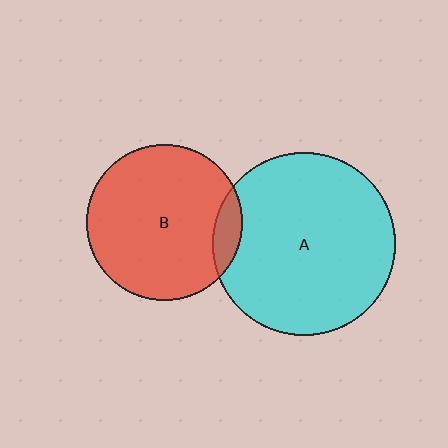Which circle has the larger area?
Circle A (cyan).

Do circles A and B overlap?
Yes.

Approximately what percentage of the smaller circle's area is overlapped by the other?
Approximately 10%.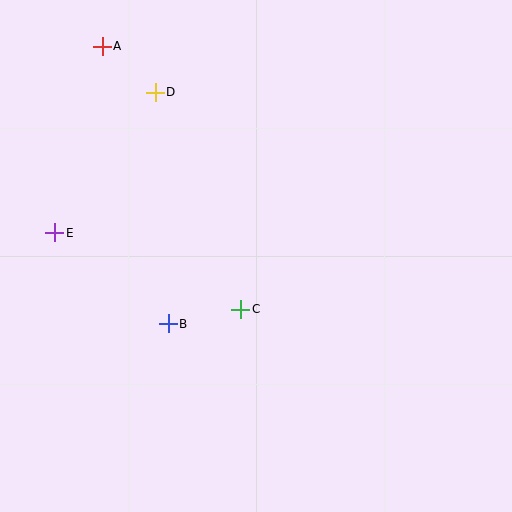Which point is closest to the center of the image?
Point C at (241, 309) is closest to the center.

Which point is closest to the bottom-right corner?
Point C is closest to the bottom-right corner.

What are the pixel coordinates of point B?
Point B is at (168, 324).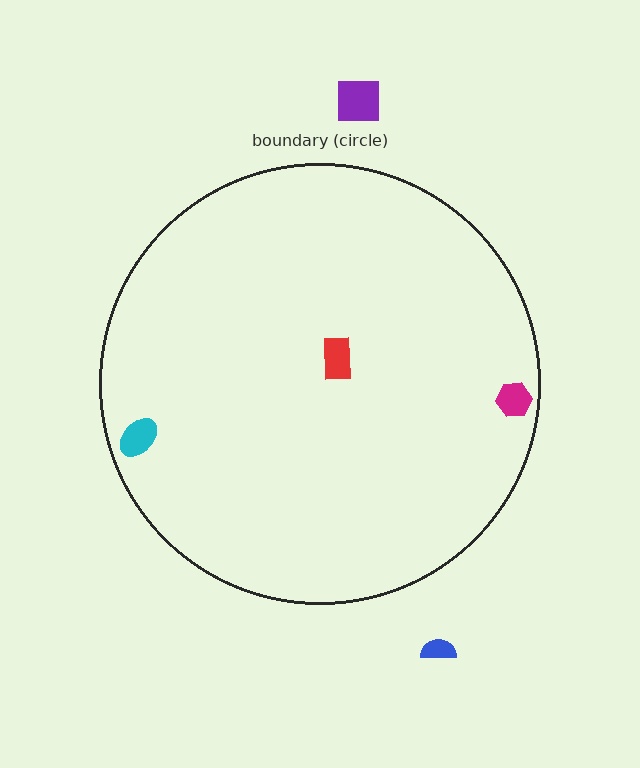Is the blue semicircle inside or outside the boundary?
Outside.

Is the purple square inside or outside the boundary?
Outside.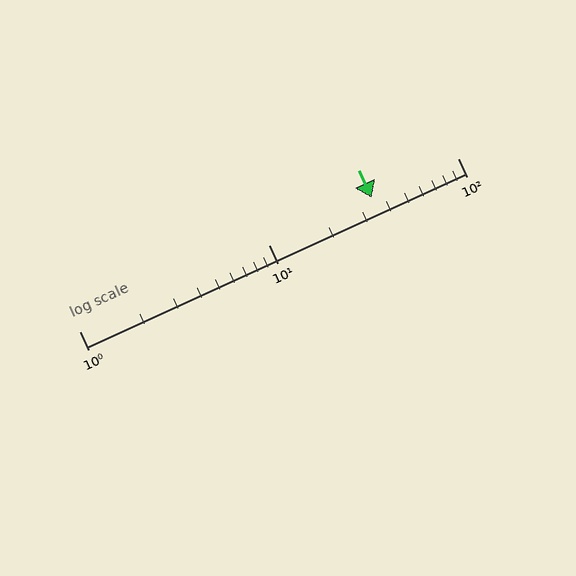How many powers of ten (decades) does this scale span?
The scale spans 2 decades, from 1 to 100.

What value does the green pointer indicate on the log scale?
The pointer indicates approximately 35.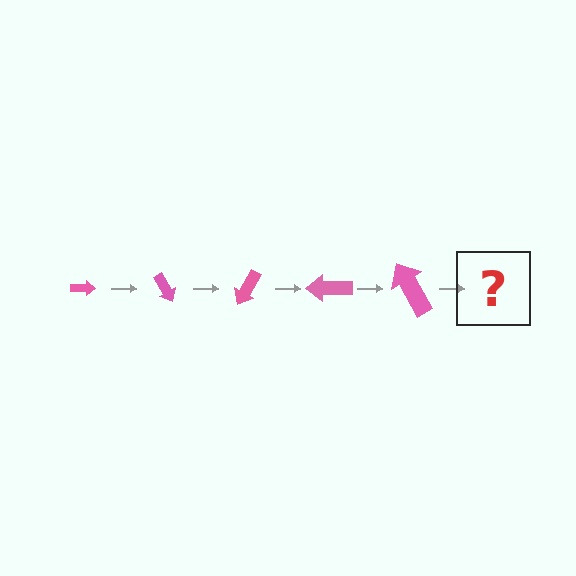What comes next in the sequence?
The next element should be an arrow, larger than the previous one and rotated 300 degrees from the start.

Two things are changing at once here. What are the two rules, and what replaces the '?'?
The two rules are that the arrow grows larger each step and it rotates 60 degrees each step. The '?' should be an arrow, larger than the previous one and rotated 300 degrees from the start.